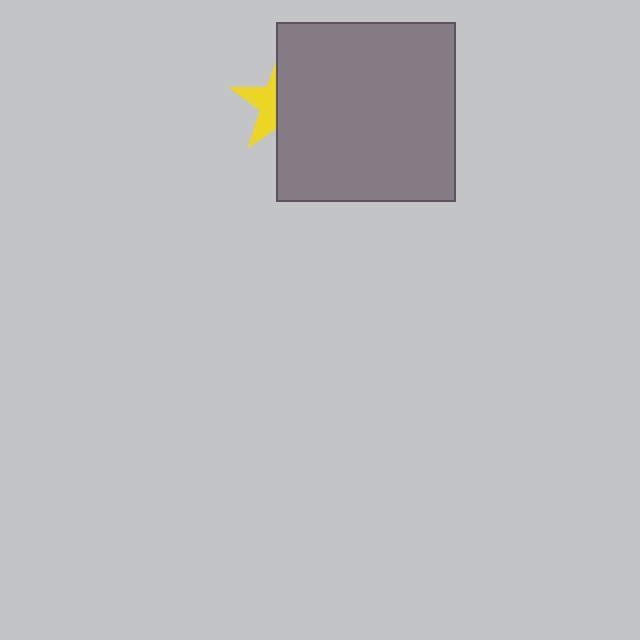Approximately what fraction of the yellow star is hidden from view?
Roughly 61% of the yellow star is hidden behind the gray square.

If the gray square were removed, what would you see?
You would see the complete yellow star.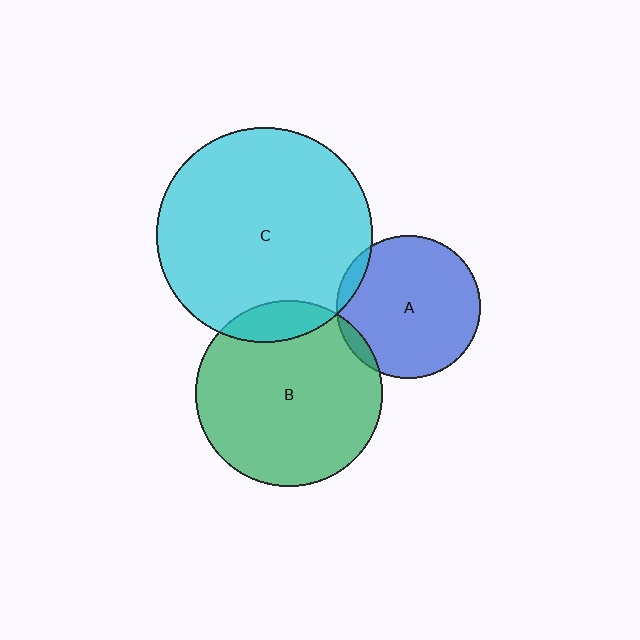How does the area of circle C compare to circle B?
Approximately 1.3 times.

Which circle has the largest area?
Circle C (cyan).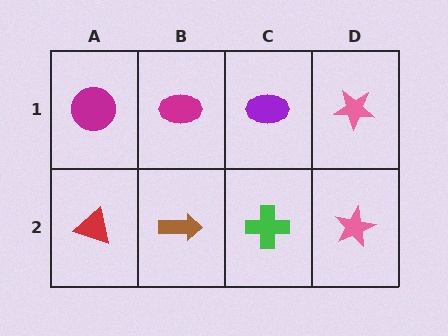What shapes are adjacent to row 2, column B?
A magenta ellipse (row 1, column B), a red triangle (row 2, column A), a green cross (row 2, column C).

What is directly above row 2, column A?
A magenta circle.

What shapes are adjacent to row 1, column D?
A pink star (row 2, column D), a purple ellipse (row 1, column C).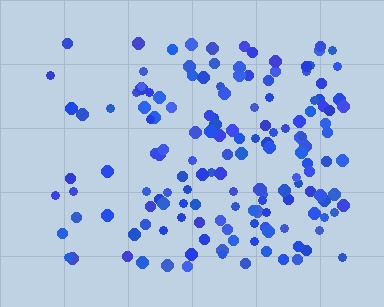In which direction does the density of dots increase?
From left to right, with the right side densest.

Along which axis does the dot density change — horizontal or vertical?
Horizontal.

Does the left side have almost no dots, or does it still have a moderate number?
Still a moderate number, just noticeably fewer than the right.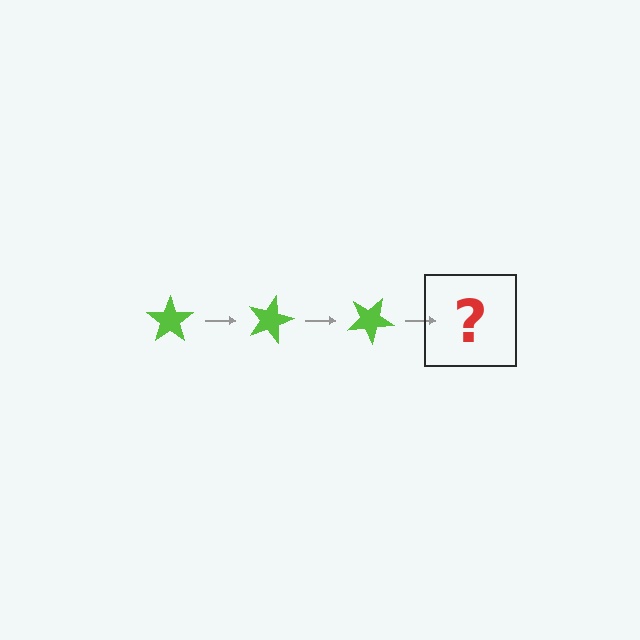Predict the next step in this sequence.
The next step is a lime star rotated 45 degrees.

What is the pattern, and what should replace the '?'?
The pattern is that the star rotates 15 degrees each step. The '?' should be a lime star rotated 45 degrees.